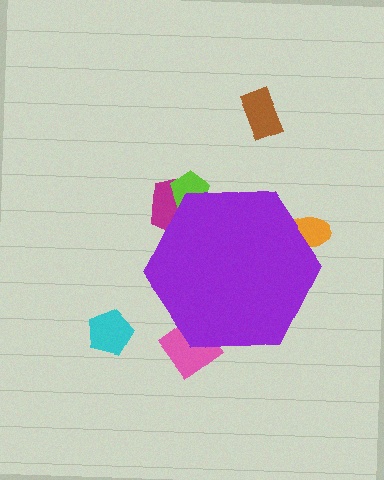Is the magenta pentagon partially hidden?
Yes, the magenta pentagon is partially hidden behind the purple hexagon.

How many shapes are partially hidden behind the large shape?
4 shapes are partially hidden.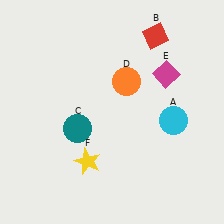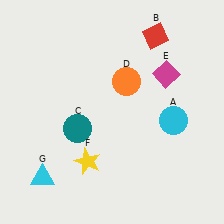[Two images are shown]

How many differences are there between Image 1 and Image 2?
There is 1 difference between the two images.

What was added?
A cyan triangle (G) was added in Image 2.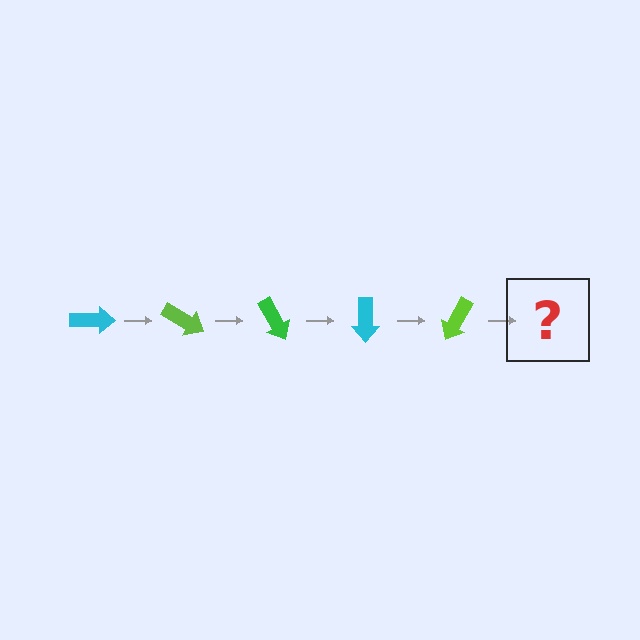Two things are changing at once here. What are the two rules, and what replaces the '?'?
The two rules are that it rotates 30 degrees each step and the color cycles through cyan, lime, and green. The '?' should be a green arrow, rotated 150 degrees from the start.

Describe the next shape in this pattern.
It should be a green arrow, rotated 150 degrees from the start.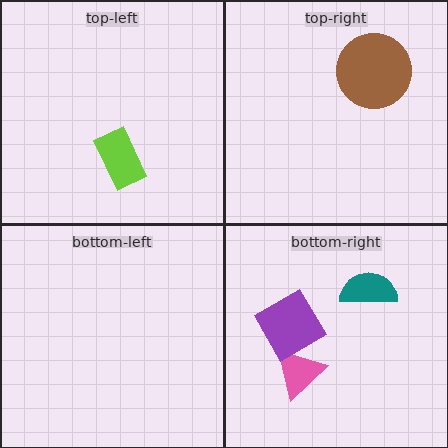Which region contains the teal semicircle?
The bottom-right region.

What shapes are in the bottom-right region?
The pink triangle, the purple diamond, the teal semicircle.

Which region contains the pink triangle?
The bottom-right region.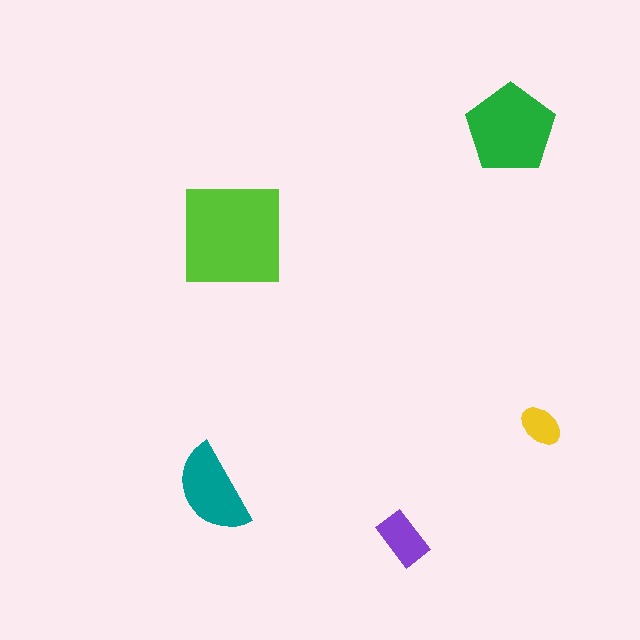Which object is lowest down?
The purple rectangle is bottommost.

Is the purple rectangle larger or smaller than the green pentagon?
Smaller.